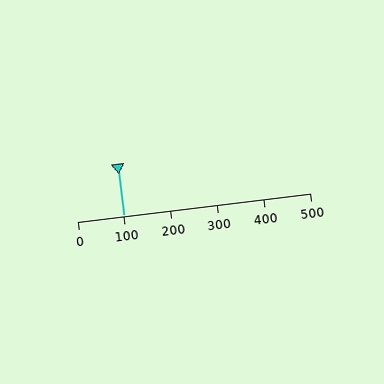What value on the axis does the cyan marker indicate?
The marker indicates approximately 100.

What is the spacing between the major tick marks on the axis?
The major ticks are spaced 100 apart.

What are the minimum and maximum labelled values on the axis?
The axis runs from 0 to 500.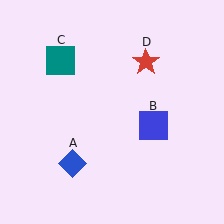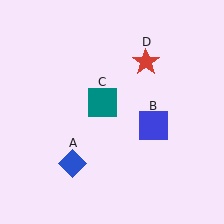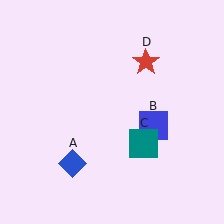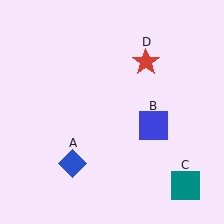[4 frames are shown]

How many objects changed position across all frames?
1 object changed position: teal square (object C).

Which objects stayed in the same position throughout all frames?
Blue diamond (object A) and blue square (object B) and red star (object D) remained stationary.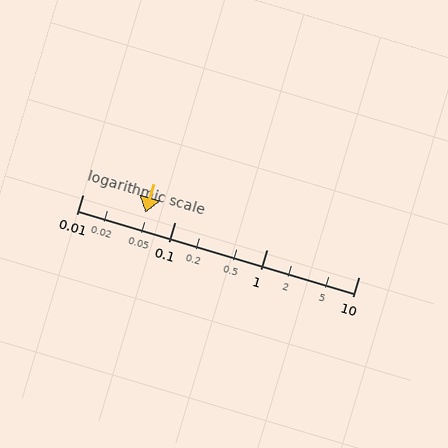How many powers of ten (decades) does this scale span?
The scale spans 3 decades, from 0.01 to 10.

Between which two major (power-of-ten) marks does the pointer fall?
The pointer is between 0.01 and 0.1.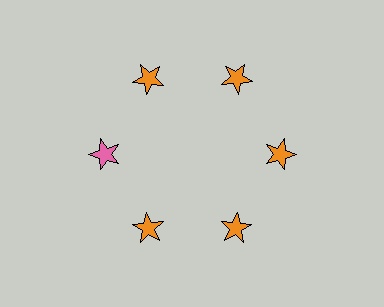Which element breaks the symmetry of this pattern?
The pink star at roughly the 9 o'clock position breaks the symmetry. All other shapes are orange stars.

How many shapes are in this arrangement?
There are 6 shapes arranged in a ring pattern.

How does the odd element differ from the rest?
It has a different color: pink instead of orange.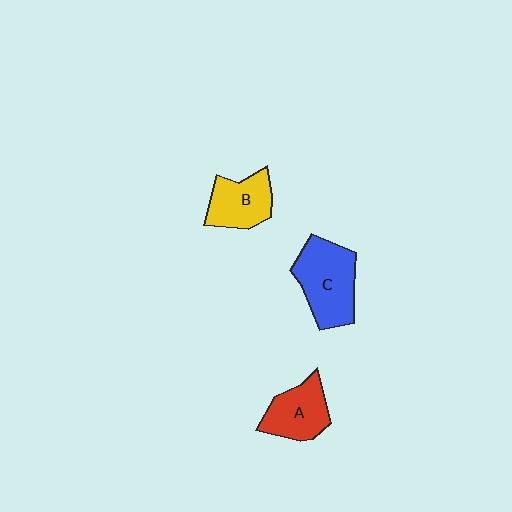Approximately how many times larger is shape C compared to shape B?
Approximately 1.4 times.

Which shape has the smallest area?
Shape B (yellow).